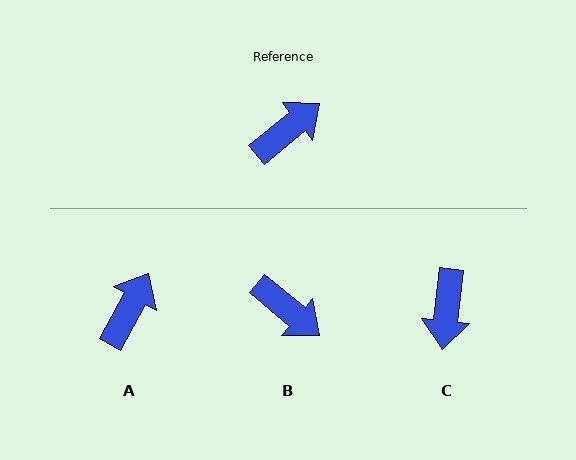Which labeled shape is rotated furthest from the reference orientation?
C, about 135 degrees away.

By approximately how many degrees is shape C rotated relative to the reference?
Approximately 135 degrees clockwise.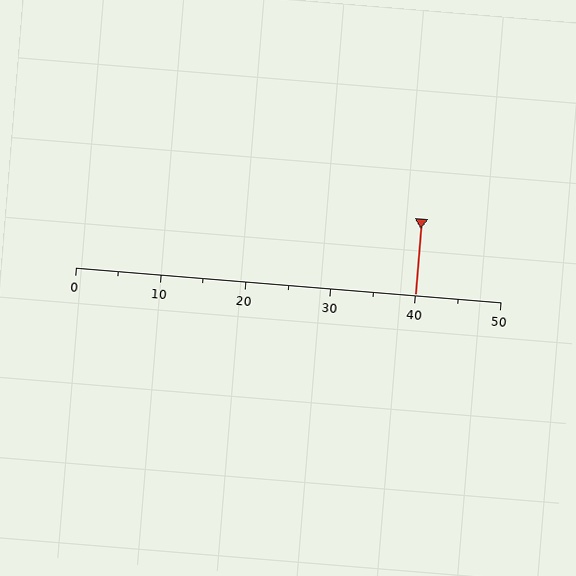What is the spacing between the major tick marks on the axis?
The major ticks are spaced 10 apart.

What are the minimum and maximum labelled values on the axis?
The axis runs from 0 to 50.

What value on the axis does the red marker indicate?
The marker indicates approximately 40.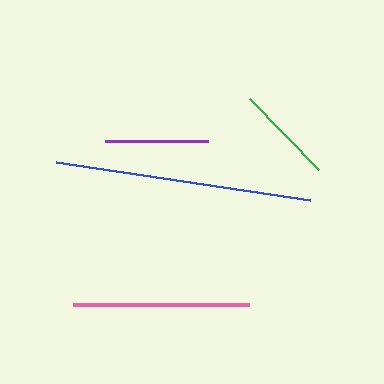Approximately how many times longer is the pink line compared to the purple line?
The pink line is approximately 1.7 times the length of the purple line.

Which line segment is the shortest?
The green line is the shortest at approximately 99 pixels.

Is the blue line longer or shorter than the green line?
The blue line is longer than the green line.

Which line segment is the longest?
The blue line is the longest at approximately 257 pixels.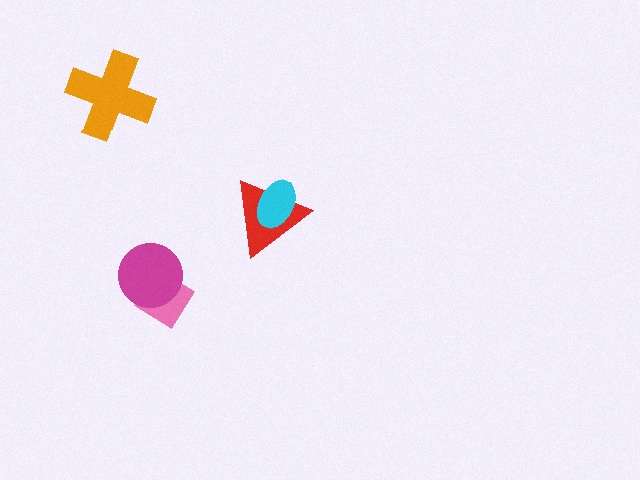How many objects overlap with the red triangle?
1 object overlaps with the red triangle.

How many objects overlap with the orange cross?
0 objects overlap with the orange cross.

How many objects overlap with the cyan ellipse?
1 object overlaps with the cyan ellipse.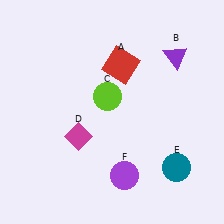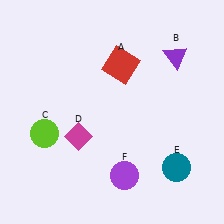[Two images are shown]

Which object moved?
The lime circle (C) moved left.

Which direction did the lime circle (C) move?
The lime circle (C) moved left.